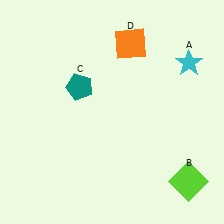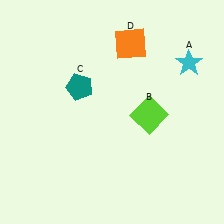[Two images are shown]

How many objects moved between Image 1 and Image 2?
1 object moved between the two images.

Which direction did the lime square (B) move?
The lime square (B) moved up.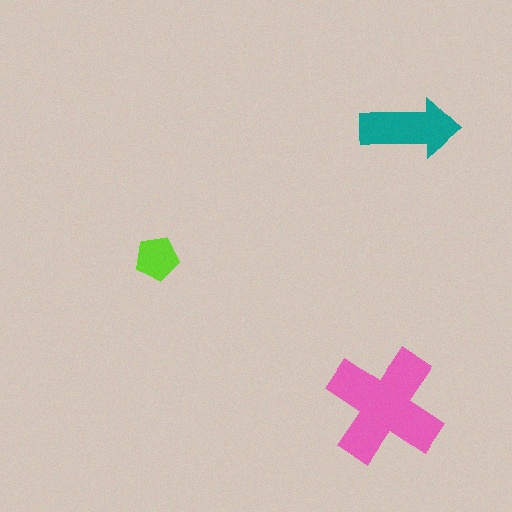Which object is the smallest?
The lime pentagon.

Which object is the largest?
The pink cross.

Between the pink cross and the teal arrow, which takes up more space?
The pink cross.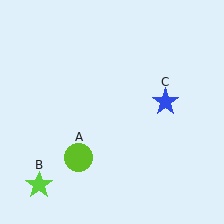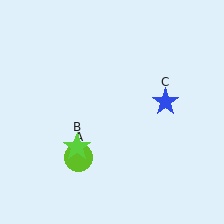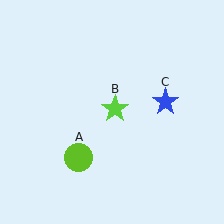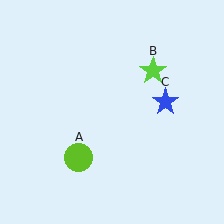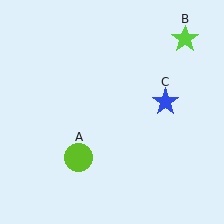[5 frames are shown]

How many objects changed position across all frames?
1 object changed position: lime star (object B).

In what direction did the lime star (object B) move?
The lime star (object B) moved up and to the right.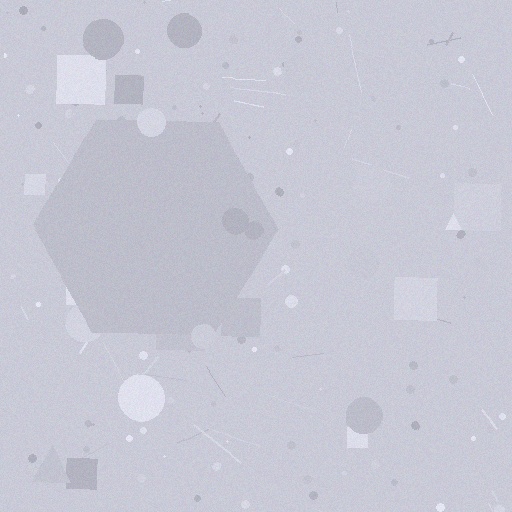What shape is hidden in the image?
A hexagon is hidden in the image.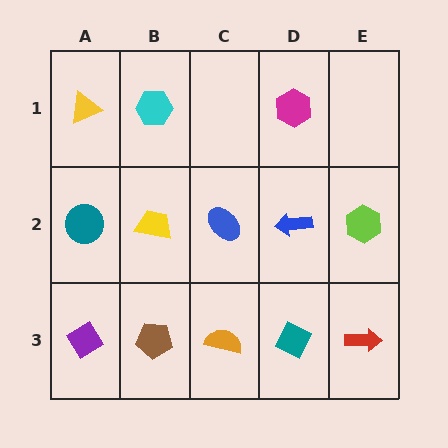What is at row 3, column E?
A red arrow.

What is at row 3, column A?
A purple diamond.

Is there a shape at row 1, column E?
No, that cell is empty.